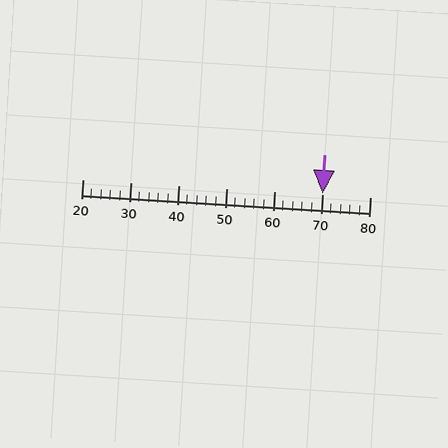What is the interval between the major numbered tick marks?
The major tick marks are spaced 10 units apart.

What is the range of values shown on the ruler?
The ruler shows values from 20 to 80.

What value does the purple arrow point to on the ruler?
The purple arrow points to approximately 70.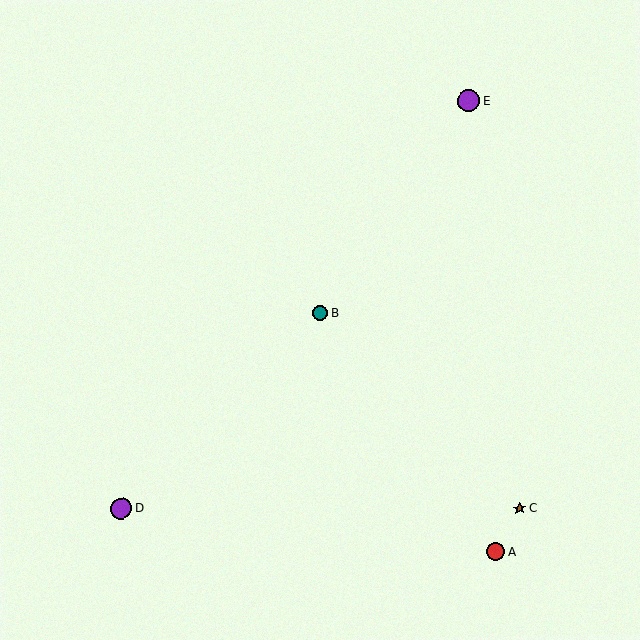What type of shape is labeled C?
Shape C is a brown star.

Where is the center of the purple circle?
The center of the purple circle is at (469, 101).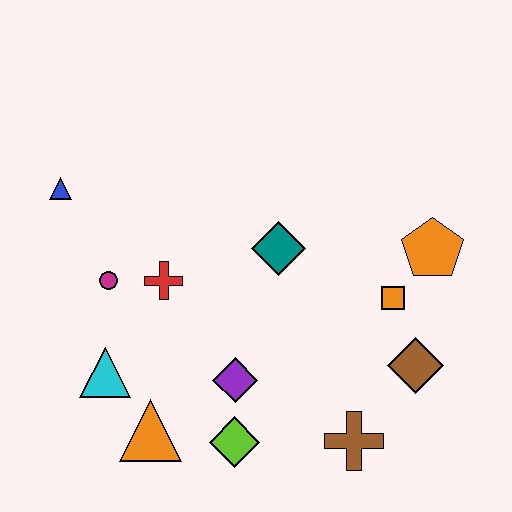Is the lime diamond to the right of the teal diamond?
No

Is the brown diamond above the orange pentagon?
No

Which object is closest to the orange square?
The orange pentagon is closest to the orange square.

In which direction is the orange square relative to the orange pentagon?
The orange square is below the orange pentagon.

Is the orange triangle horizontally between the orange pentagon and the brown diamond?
No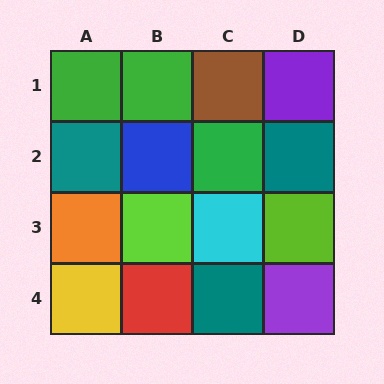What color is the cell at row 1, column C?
Brown.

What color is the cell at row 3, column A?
Orange.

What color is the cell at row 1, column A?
Green.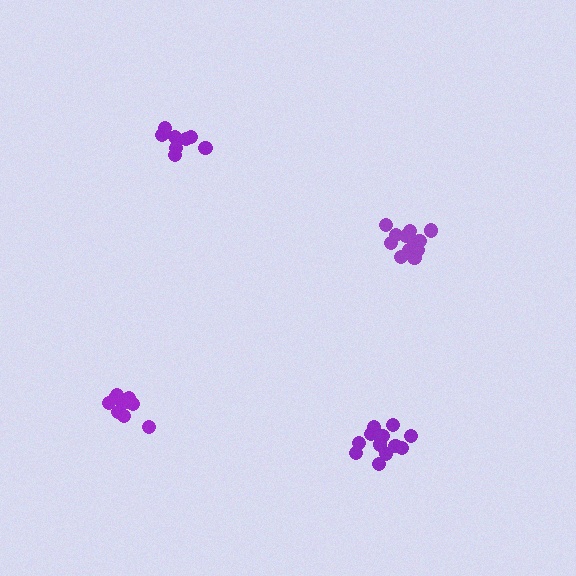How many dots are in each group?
Group 1: 13 dots, Group 2: 12 dots, Group 3: 8 dots, Group 4: 9 dots (42 total).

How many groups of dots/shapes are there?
There are 4 groups.